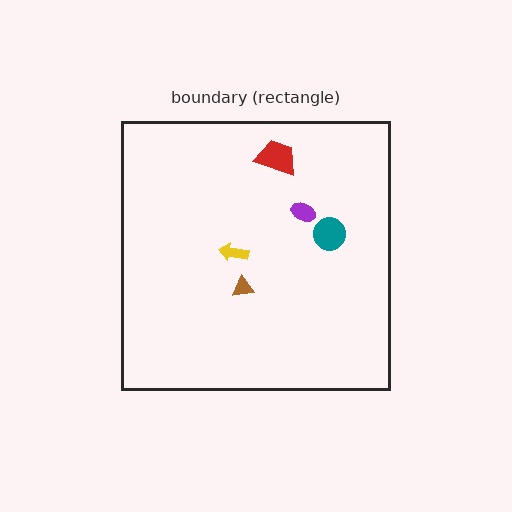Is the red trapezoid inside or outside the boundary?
Inside.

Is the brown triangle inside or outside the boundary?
Inside.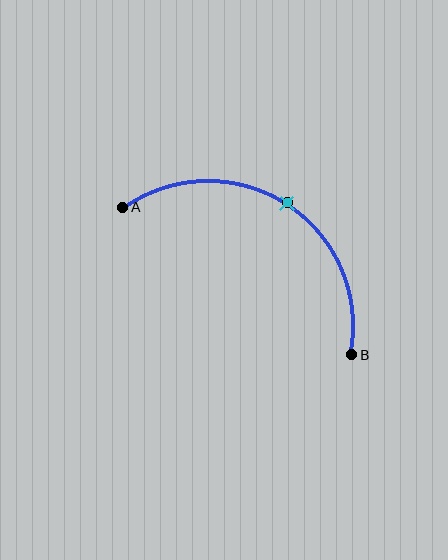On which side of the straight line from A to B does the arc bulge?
The arc bulges above the straight line connecting A and B.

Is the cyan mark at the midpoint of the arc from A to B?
Yes. The cyan mark lies on the arc at equal arc-length from both A and B — it is the arc midpoint.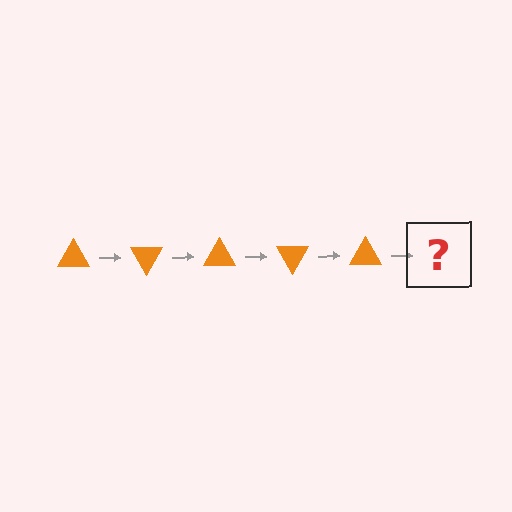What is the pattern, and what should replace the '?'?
The pattern is that the triangle rotates 60 degrees each step. The '?' should be an orange triangle rotated 300 degrees.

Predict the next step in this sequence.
The next step is an orange triangle rotated 300 degrees.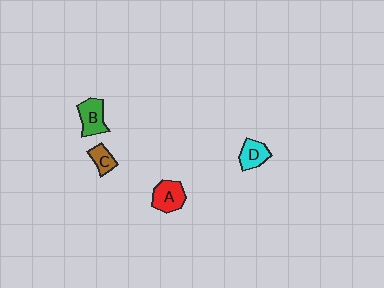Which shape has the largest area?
Shape A (red).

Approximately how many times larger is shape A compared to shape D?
Approximately 1.2 times.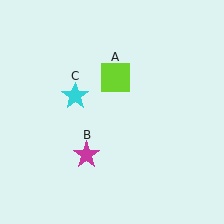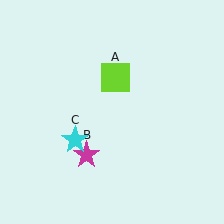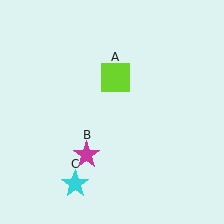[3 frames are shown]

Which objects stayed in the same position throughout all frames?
Lime square (object A) and magenta star (object B) remained stationary.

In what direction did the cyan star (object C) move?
The cyan star (object C) moved down.